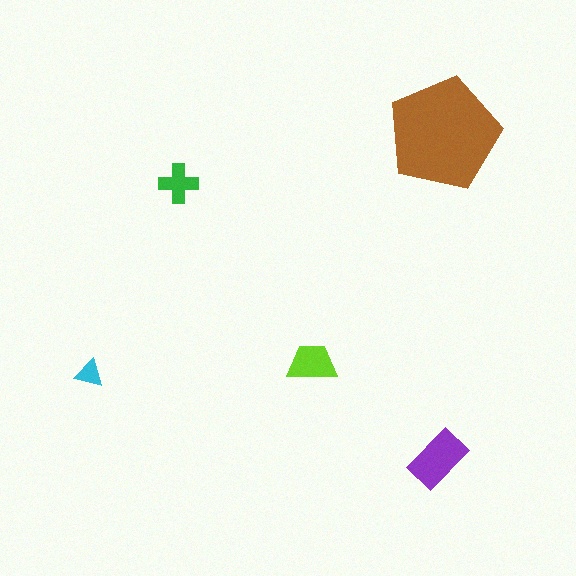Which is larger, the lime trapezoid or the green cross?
The lime trapezoid.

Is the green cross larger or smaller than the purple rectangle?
Smaller.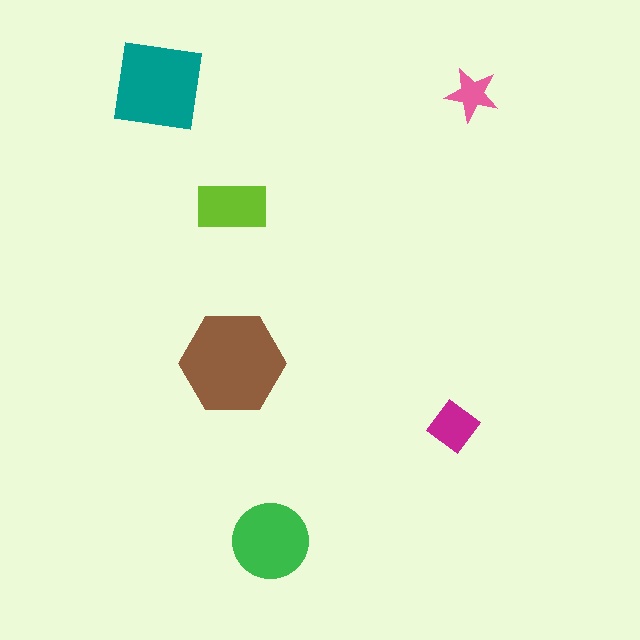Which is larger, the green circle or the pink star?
The green circle.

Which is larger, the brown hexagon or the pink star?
The brown hexagon.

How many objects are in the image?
There are 6 objects in the image.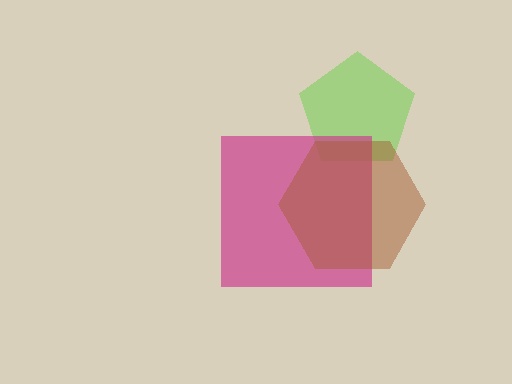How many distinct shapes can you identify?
There are 3 distinct shapes: a lime pentagon, a magenta square, a brown hexagon.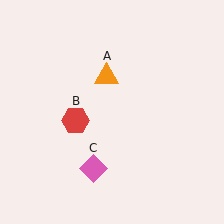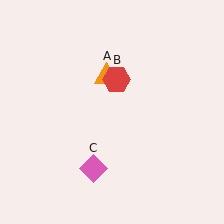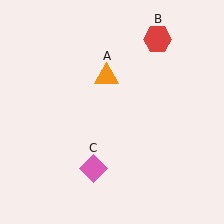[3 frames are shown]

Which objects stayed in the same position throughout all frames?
Orange triangle (object A) and pink diamond (object C) remained stationary.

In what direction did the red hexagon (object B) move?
The red hexagon (object B) moved up and to the right.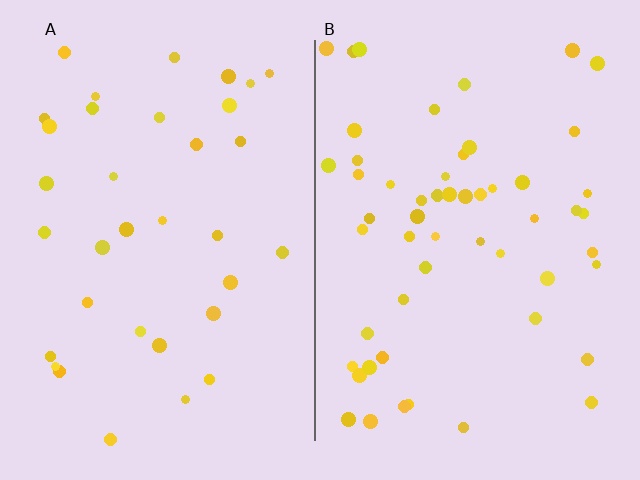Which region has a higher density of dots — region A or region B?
B (the right).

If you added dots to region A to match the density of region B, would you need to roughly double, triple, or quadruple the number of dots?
Approximately double.